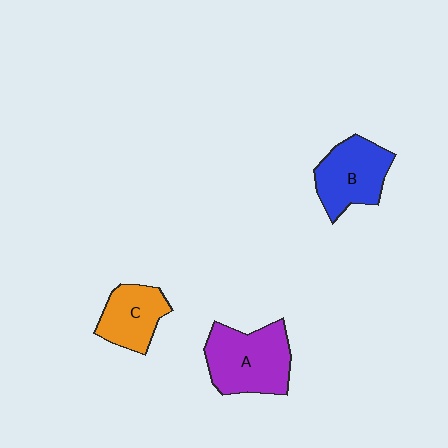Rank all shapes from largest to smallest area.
From largest to smallest: A (purple), B (blue), C (orange).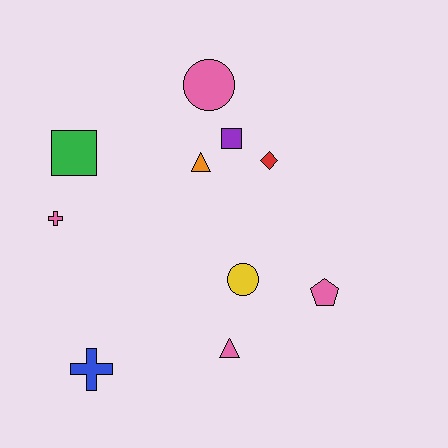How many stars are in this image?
There are no stars.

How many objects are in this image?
There are 10 objects.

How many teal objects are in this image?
There are no teal objects.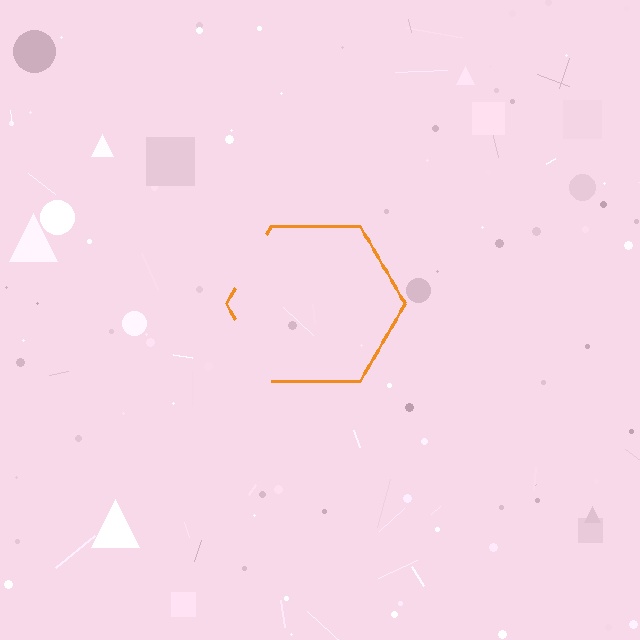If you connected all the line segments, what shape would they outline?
They would outline a hexagon.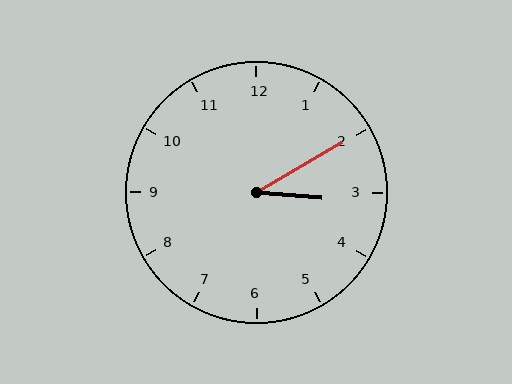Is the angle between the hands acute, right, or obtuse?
It is acute.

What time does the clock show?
3:10.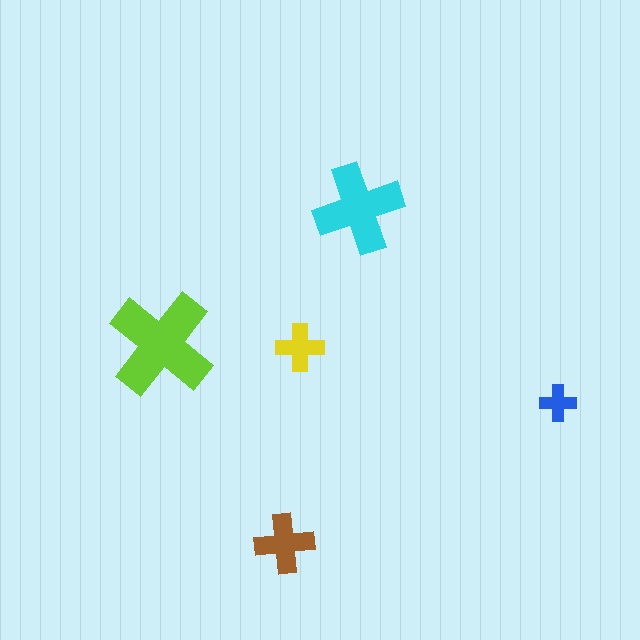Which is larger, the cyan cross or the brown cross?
The cyan one.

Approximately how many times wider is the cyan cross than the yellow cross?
About 2 times wider.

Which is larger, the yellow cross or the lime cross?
The lime one.